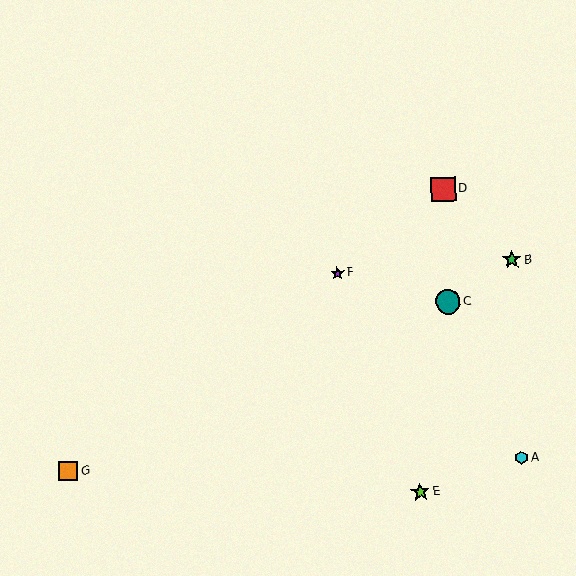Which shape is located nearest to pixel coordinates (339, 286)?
The purple star (labeled F) at (337, 273) is nearest to that location.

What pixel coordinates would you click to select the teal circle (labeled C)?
Click at (448, 302) to select the teal circle C.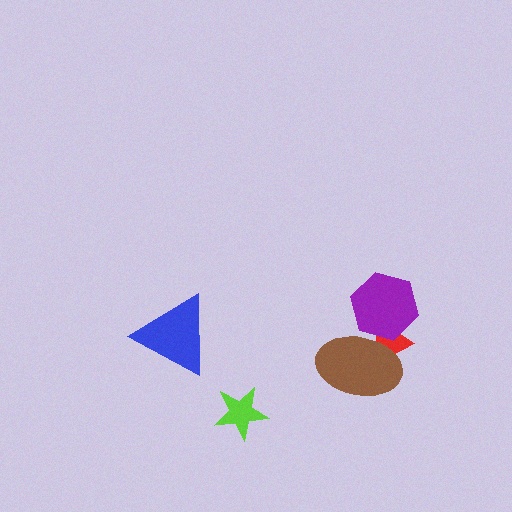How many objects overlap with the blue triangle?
0 objects overlap with the blue triangle.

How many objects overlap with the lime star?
0 objects overlap with the lime star.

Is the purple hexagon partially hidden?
Yes, it is partially covered by another shape.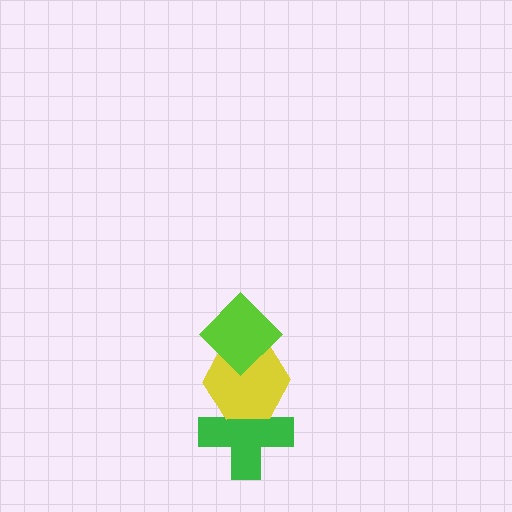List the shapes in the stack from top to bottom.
From top to bottom: the lime diamond, the yellow hexagon, the green cross.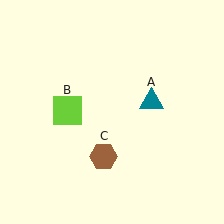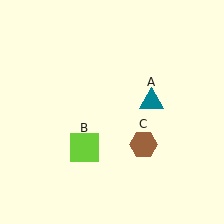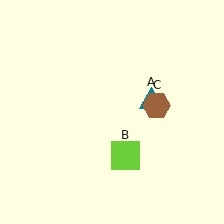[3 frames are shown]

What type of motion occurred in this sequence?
The lime square (object B), brown hexagon (object C) rotated counterclockwise around the center of the scene.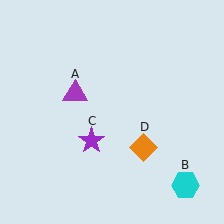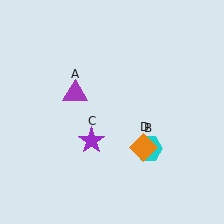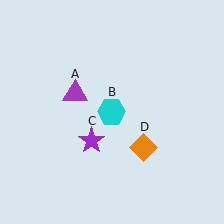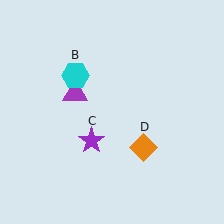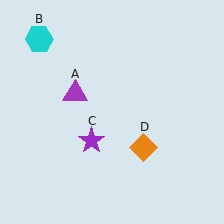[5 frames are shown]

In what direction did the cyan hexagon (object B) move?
The cyan hexagon (object B) moved up and to the left.